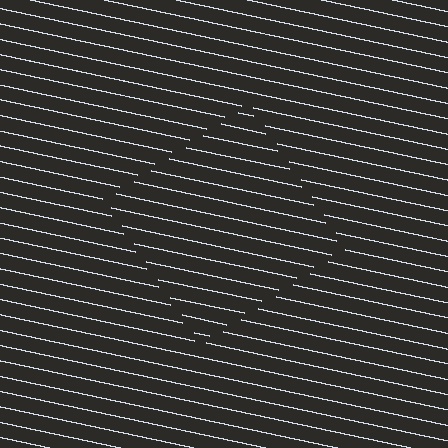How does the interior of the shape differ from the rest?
The interior of the shape contains the same grating, shifted by half a period — the contour is defined by the phase discontinuity where line-ends from the inner and outer gratings abut.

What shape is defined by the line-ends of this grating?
An illusory square. The interior of the shape contains the same grating, shifted by half a period — the contour is defined by the phase discontinuity where line-ends from the inner and outer gratings abut.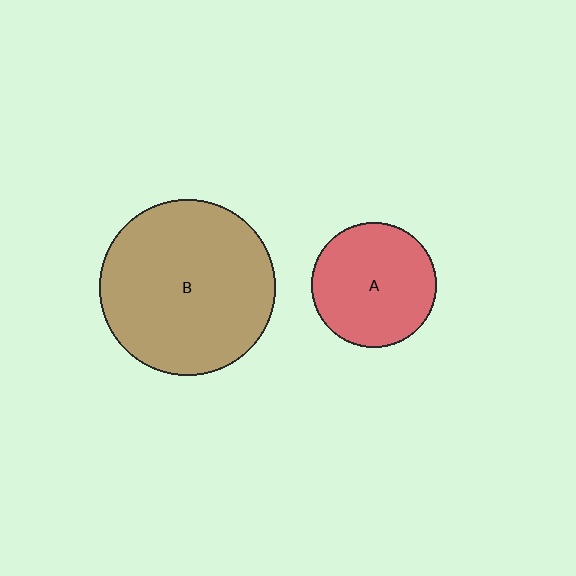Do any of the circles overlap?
No, none of the circles overlap.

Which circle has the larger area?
Circle B (brown).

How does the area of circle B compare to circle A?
Approximately 2.0 times.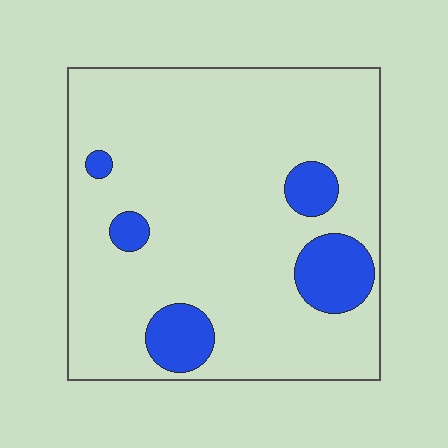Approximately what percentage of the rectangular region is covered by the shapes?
Approximately 15%.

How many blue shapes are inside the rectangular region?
5.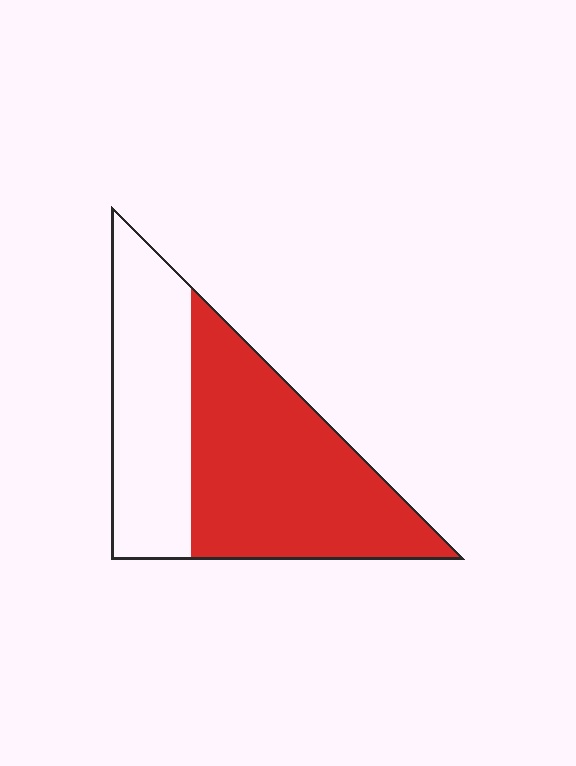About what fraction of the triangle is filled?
About three fifths (3/5).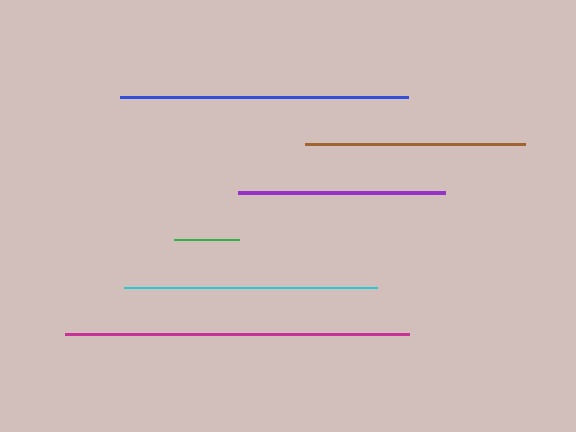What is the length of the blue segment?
The blue segment is approximately 287 pixels long.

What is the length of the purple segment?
The purple segment is approximately 208 pixels long.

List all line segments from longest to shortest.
From longest to shortest: magenta, blue, cyan, brown, purple, green.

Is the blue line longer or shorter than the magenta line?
The magenta line is longer than the blue line.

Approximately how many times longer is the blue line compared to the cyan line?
The blue line is approximately 1.1 times the length of the cyan line.